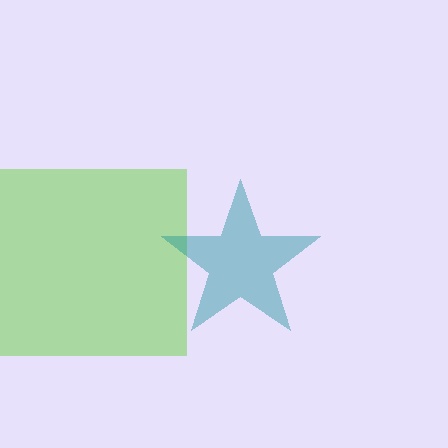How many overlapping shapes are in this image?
There are 2 overlapping shapes in the image.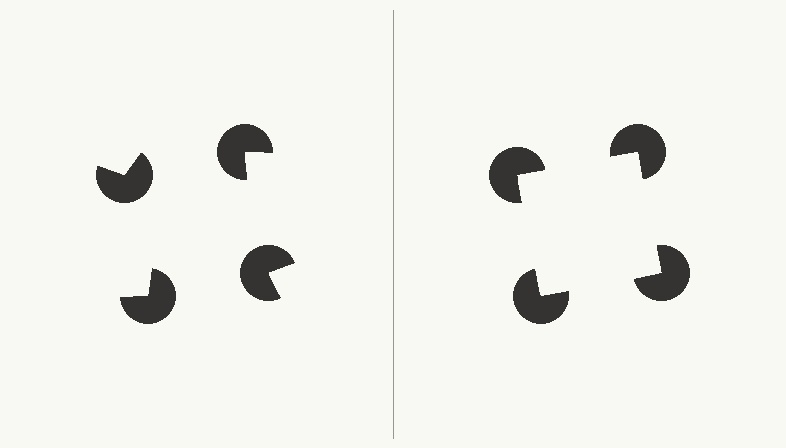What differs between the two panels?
The pac-man discs are positioned identically on both sides; only the wedge orientations differ. On the right they align to a square; on the left they are misaligned.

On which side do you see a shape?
An illusory square appears on the right side. On the left side the wedge cuts are rotated, so no coherent shape forms.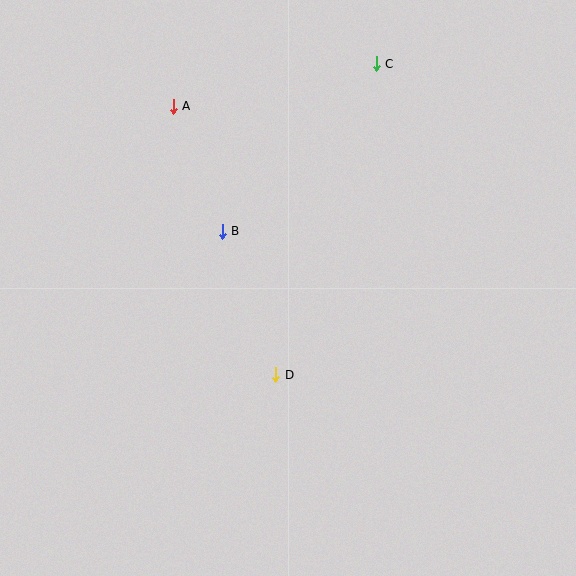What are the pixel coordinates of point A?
Point A is at (173, 106).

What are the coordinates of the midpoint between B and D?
The midpoint between B and D is at (249, 303).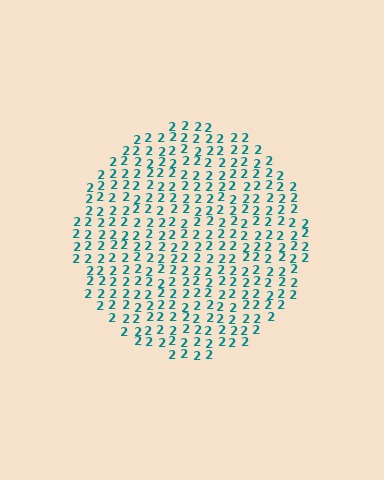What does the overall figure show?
The overall figure shows a circle.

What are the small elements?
The small elements are digit 2's.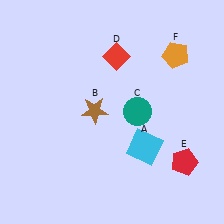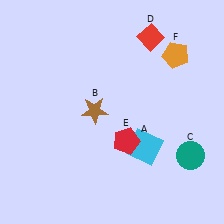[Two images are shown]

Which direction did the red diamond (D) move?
The red diamond (D) moved right.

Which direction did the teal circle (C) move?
The teal circle (C) moved right.